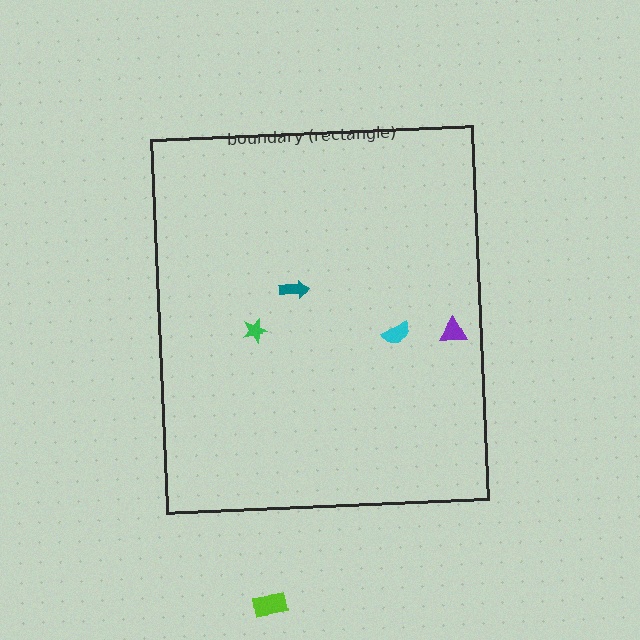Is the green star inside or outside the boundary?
Inside.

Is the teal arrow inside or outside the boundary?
Inside.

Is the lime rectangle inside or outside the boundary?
Outside.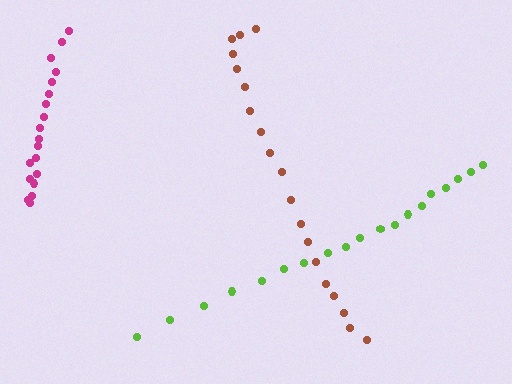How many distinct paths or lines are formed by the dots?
There are 3 distinct paths.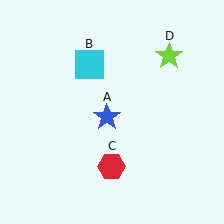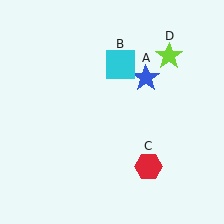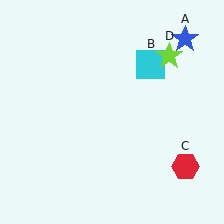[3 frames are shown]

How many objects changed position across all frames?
3 objects changed position: blue star (object A), cyan square (object B), red hexagon (object C).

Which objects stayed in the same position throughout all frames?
Lime star (object D) remained stationary.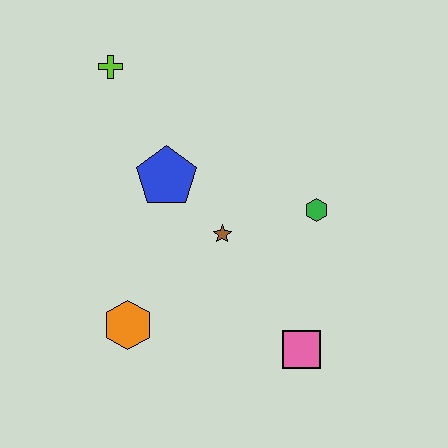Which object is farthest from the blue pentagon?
The pink square is farthest from the blue pentagon.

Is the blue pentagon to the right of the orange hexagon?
Yes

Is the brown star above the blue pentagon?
No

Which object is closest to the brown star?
The blue pentagon is closest to the brown star.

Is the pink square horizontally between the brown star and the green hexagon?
Yes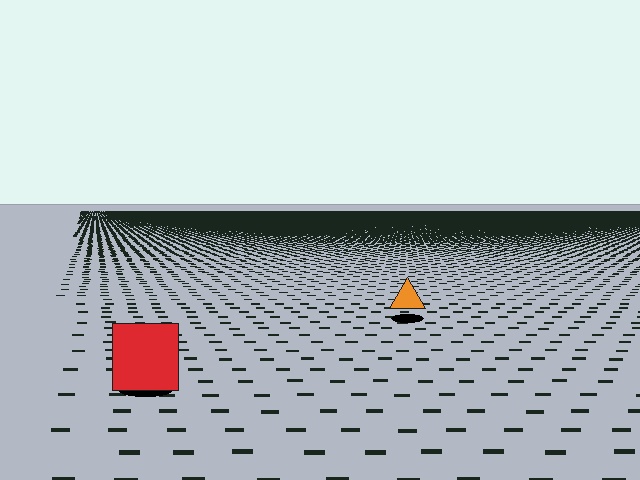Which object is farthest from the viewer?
The orange triangle is farthest from the viewer. It appears smaller and the ground texture around it is denser.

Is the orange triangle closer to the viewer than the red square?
No. The red square is closer — you can tell from the texture gradient: the ground texture is coarser near it.